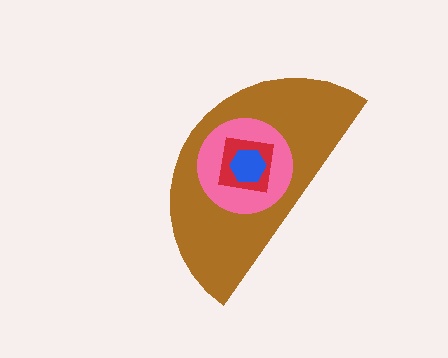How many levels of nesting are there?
4.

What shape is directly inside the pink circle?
The red square.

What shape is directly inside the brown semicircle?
The pink circle.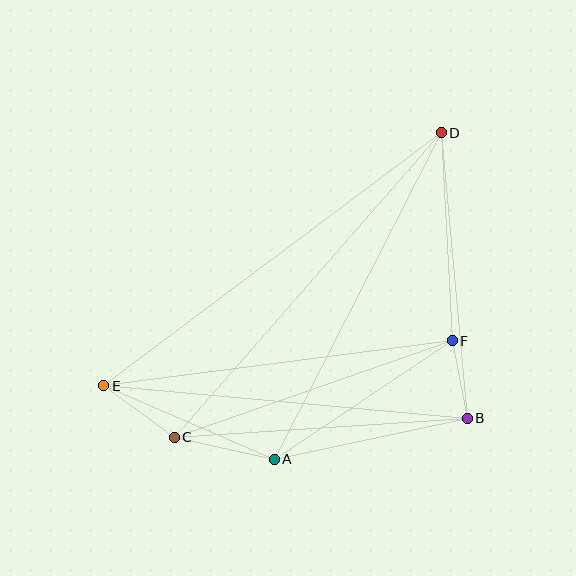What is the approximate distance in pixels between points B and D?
The distance between B and D is approximately 287 pixels.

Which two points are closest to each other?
Points B and F are closest to each other.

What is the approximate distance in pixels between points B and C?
The distance between B and C is approximately 293 pixels.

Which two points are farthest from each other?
Points D and E are farthest from each other.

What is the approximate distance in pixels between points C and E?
The distance between C and E is approximately 87 pixels.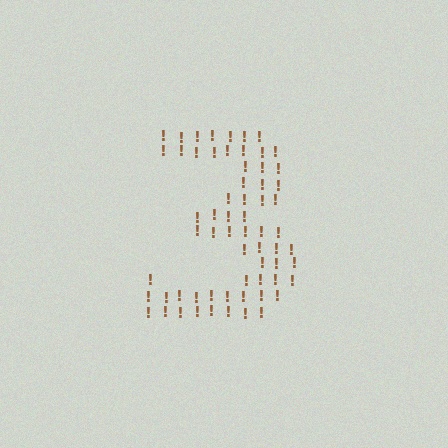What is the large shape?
The large shape is the digit 3.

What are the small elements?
The small elements are exclamation marks.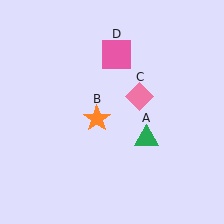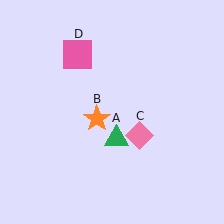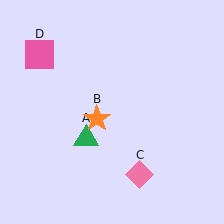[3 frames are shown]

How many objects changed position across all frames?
3 objects changed position: green triangle (object A), pink diamond (object C), pink square (object D).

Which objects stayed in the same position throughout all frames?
Orange star (object B) remained stationary.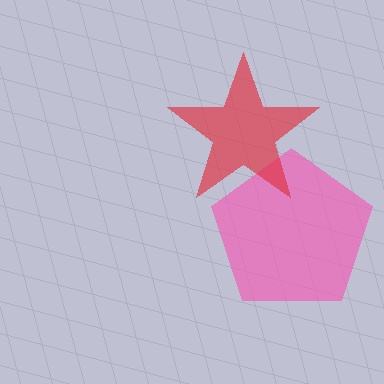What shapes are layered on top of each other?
The layered shapes are: a pink pentagon, a red star.